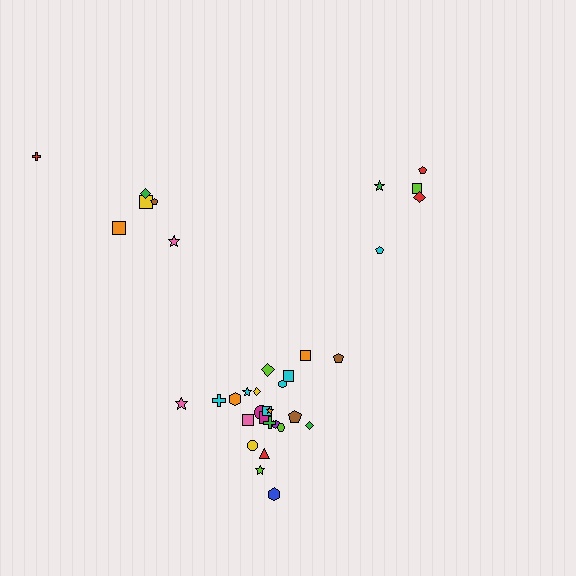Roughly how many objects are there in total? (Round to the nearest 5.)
Roughly 35 objects in total.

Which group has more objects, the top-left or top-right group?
The top-left group.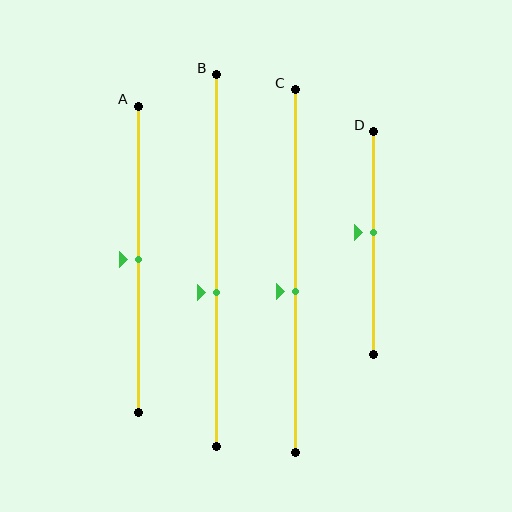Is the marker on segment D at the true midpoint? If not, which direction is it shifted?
No, the marker on segment D is shifted upward by about 5% of the segment length.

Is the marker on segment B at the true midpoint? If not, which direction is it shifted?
No, the marker on segment B is shifted downward by about 9% of the segment length.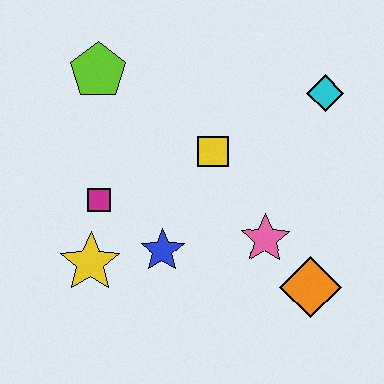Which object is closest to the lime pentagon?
The magenta square is closest to the lime pentagon.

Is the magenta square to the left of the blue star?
Yes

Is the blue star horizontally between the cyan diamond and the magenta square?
Yes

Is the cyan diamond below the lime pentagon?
Yes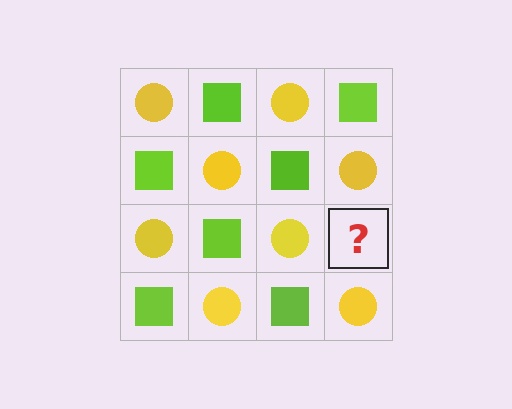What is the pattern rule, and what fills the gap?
The rule is that it alternates yellow circle and lime square in a checkerboard pattern. The gap should be filled with a lime square.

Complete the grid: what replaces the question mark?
The question mark should be replaced with a lime square.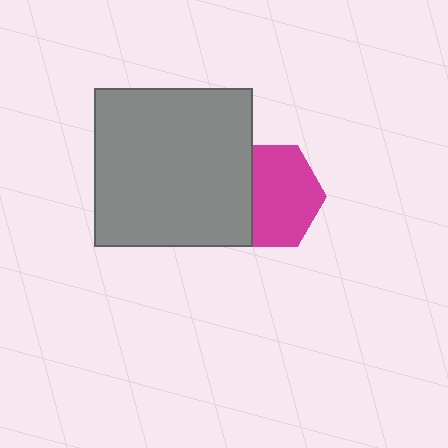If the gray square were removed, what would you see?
You would see the complete magenta hexagon.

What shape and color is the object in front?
The object in front is a gray square.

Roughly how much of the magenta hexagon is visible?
Most of it is visible (roughly 67%).